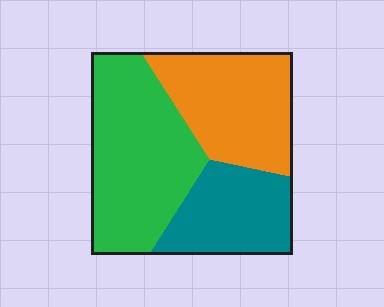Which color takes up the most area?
Green, at roughly 45%.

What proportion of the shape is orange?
Orange covers roughly 35% of the shape.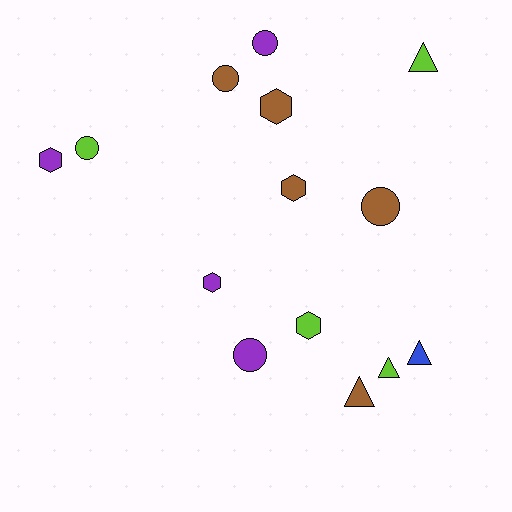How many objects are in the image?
There are 14 objects.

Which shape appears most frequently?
Hexagon, with 5 objects.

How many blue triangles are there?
There is 1 blue triangle.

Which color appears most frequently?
Brown, with 5 objects.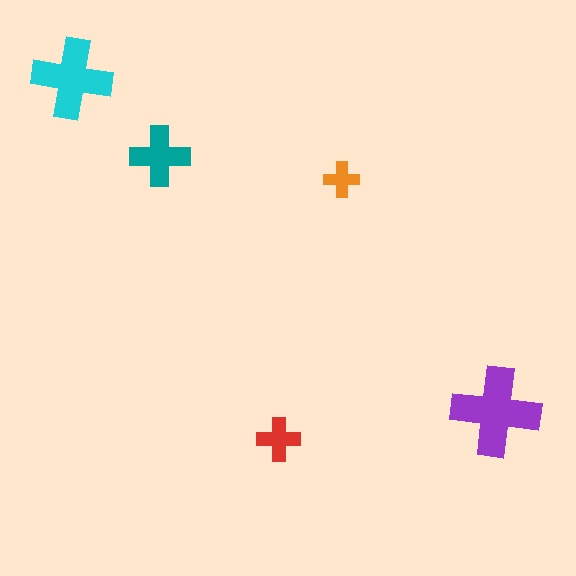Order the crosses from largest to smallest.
the purple one, the cyan one, the teal one, the red one, the orange one.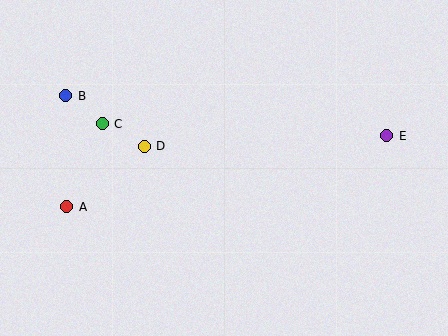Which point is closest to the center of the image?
Point D at (144, 146) is closest to the center.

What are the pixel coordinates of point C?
Point C is at (102, 124).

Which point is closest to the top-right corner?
Point E is closest to the top-right corner.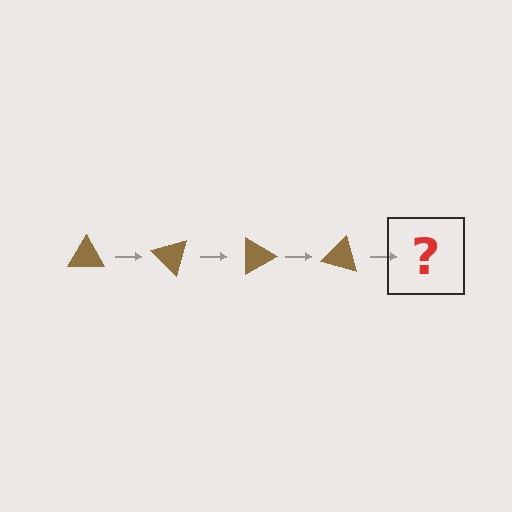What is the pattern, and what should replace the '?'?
The pattern is that the triangle rotates 45 degrees each step. The '?' should be a brown triangle rotated 180 degrees.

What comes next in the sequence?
The next element should be a brown triangle rotated 180 degrees.